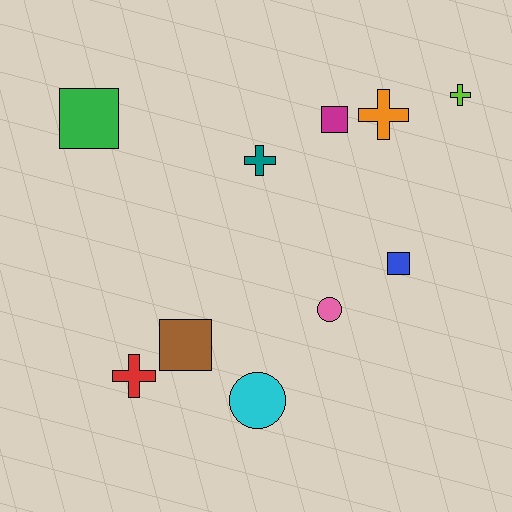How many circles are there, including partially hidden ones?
There are 2 circles.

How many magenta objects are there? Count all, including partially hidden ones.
There is 1 magenta object.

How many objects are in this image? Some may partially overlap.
There are 10 objects.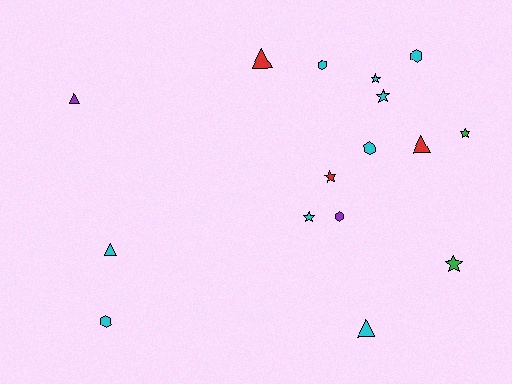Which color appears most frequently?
Cyan, with 9 objects.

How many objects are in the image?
There are 16 objects.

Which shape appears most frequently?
Star, with 6 objects.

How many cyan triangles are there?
There are 2 cyan triangles.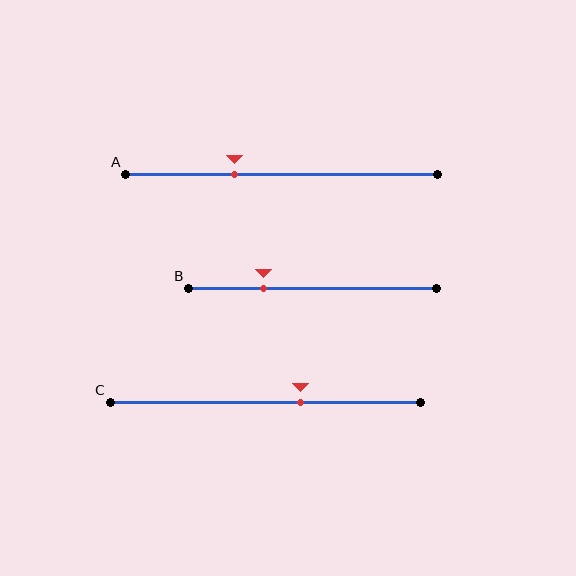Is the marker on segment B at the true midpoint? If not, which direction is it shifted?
No, the marker on segment B is shifted to the left by about 20% of the segment length.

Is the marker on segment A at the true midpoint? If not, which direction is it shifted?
No, the marker on segment A is shifted to the left by about 15% of the segment length.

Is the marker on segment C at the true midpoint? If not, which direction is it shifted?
No, the marker on segment C is shifted to the right by about 11% of the segment length.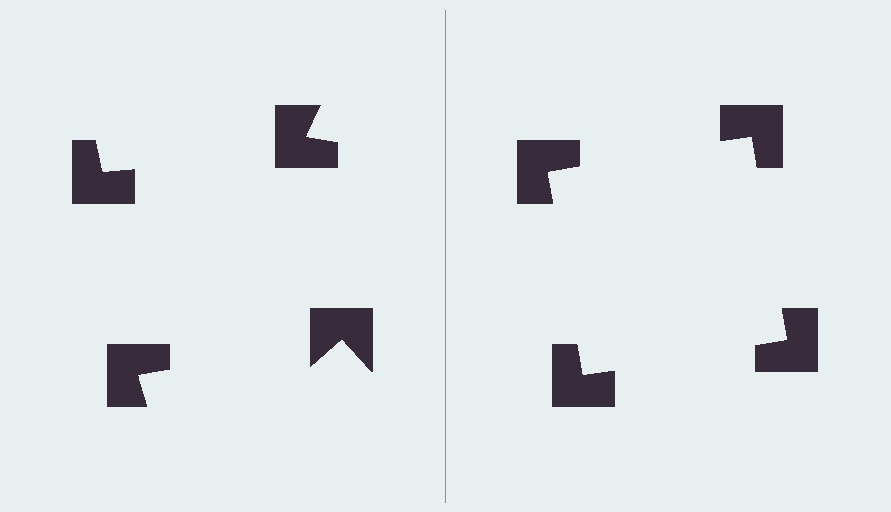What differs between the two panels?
The notched squares are positioned identically on both sides; only the wedge orientations differ. On the right they align to a square; on the left they are misaligned.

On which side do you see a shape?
An illusory square appears on the right side. On the left side the wedge cuts are rotated, so no coherent shape forms.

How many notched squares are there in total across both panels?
8 — 4 on each side.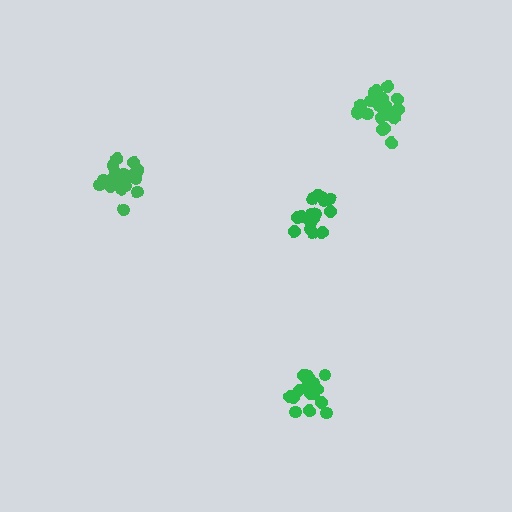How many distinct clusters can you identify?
There are 4 distinct clusters.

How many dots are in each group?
Group 1: 18 dots, Group 2: 20 dots, Group 3: 21 dots, Group 4: 16 dots (75 total).